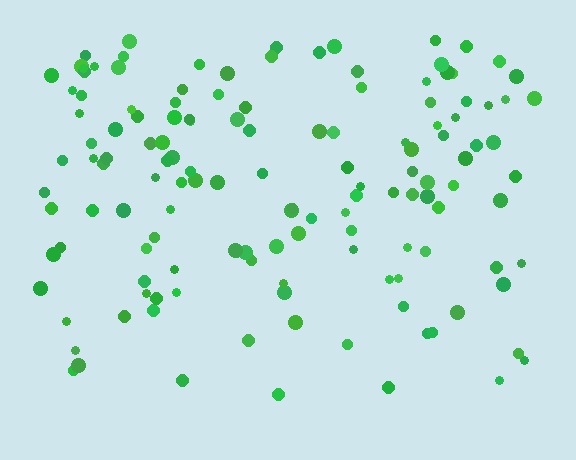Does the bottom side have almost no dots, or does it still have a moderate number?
Still a moderate number, just noticeably fewer than the top.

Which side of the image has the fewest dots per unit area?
The bottom.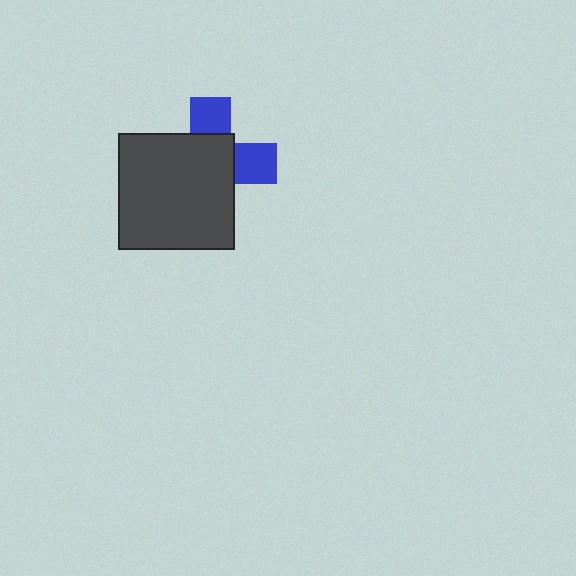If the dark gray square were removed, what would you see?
You would see the complete blue cross.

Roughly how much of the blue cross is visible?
A small part of it is visible (roughly 34%).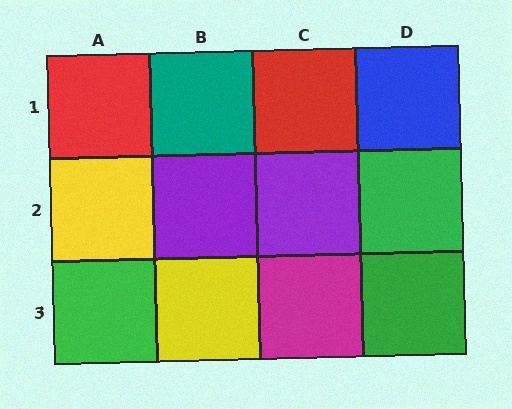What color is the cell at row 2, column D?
Green.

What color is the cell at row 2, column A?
Yellow.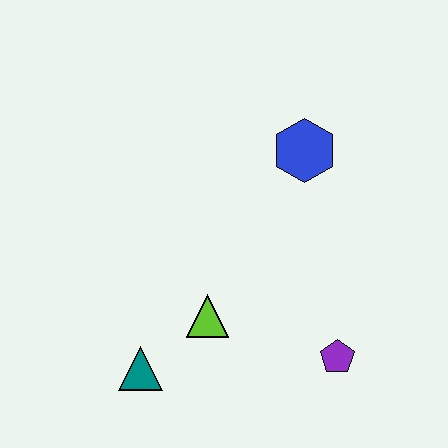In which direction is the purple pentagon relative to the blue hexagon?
The purple pentagon is below the blue hexagon.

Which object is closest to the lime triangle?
The teal triangle is closest to the lime triangle.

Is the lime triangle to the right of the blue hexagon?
No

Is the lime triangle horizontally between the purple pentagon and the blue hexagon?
No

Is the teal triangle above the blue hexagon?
No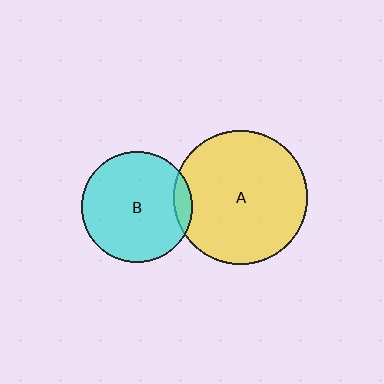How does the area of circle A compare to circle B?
Approximately 1.5 times.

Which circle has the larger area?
Circle A (yellow).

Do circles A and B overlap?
Yes.